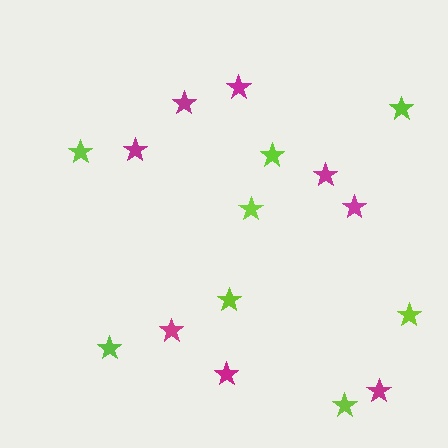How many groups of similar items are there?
There are 2 groups: one group of lime stars (8) and one group of magenta stars (8).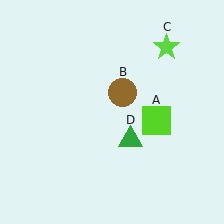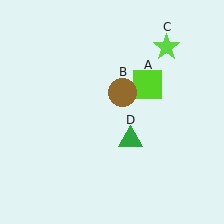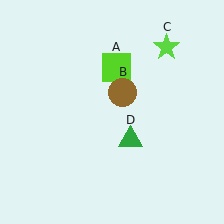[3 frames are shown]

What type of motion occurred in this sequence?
The lime square (object A) rotated counterclockwise around the center of the scene.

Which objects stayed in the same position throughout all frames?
Brown circle (object B) and lime star (object C) and green triangle (object D) remained stationary.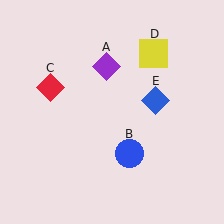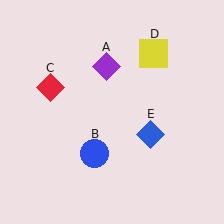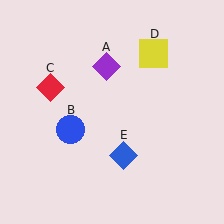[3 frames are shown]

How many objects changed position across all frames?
2 objects changed position: blue circle (object B), blue diamond (object E).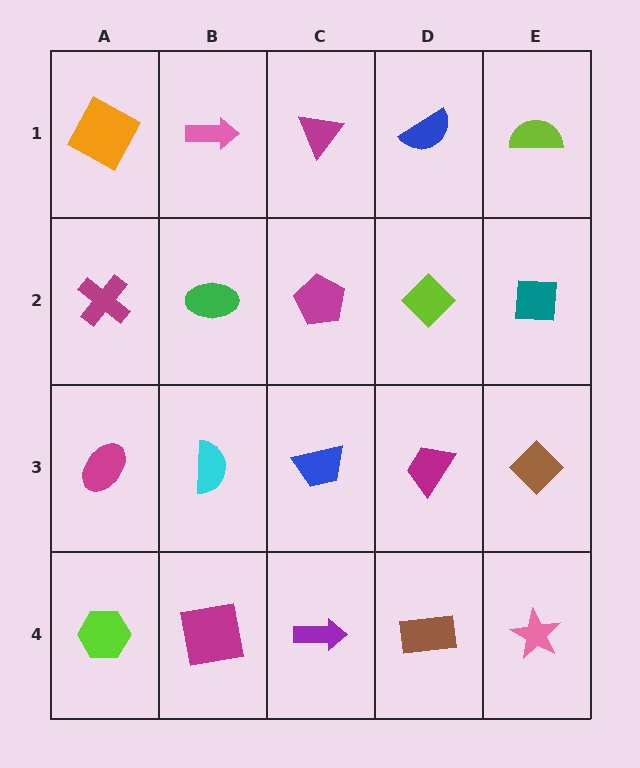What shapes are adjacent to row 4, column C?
A blue trapezoid (row 3, column C), a magenta square (row 4, column B), a brown rectangle (row 4, column D).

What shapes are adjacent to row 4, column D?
A magenta trapezoid (row 3, column D), a purple arrow (row 4, column C), a pink star (row 4, column E).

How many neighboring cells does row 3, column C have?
4.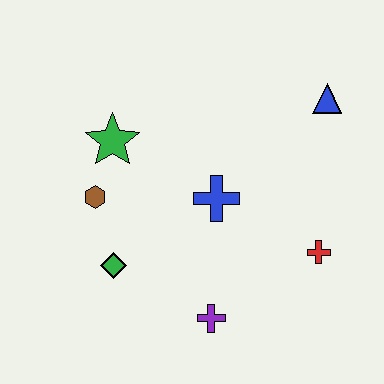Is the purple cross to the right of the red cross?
No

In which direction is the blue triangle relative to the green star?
The blue triangle is to the right of the green star.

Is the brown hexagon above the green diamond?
Yes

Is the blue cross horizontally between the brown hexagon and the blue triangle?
Yes